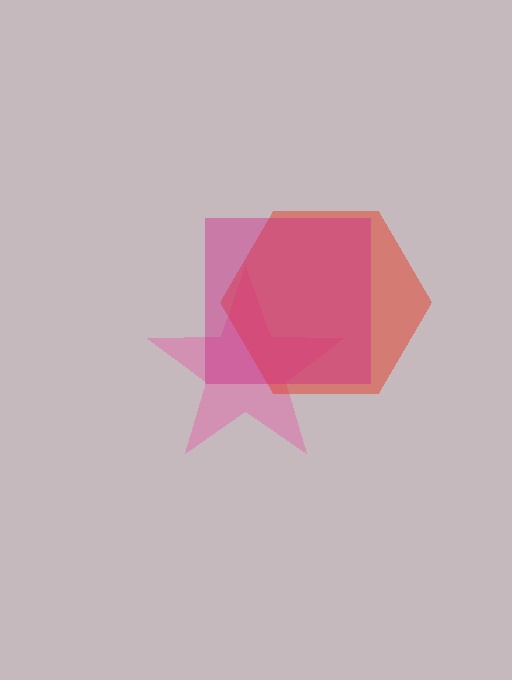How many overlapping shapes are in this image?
There are 3 overlapping shapes in the image.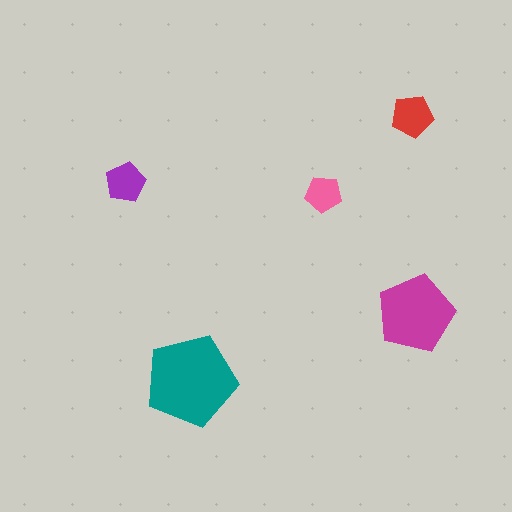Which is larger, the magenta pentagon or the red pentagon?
The magenta one.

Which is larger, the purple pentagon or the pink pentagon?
The purple one.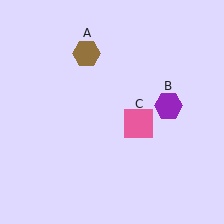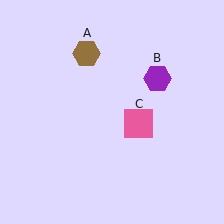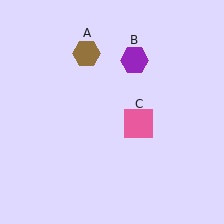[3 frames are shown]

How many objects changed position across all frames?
1 object changed position: purple hexagon (object B).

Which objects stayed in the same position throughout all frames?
Brown hexagon (object A) and pink square (object C) remained stationary.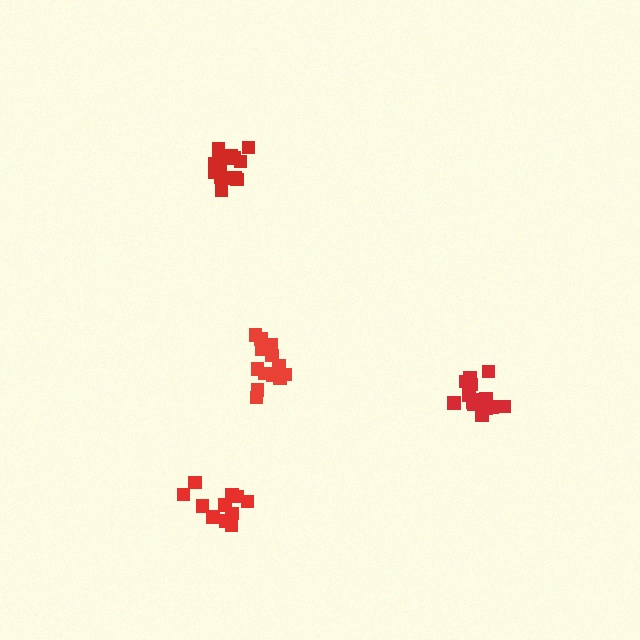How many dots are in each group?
Group 1: 15 dots, Group 2: 16 dots, Group 3: 13 dots, Group 4: 12 dots (56 total).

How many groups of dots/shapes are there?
There are 4 groups.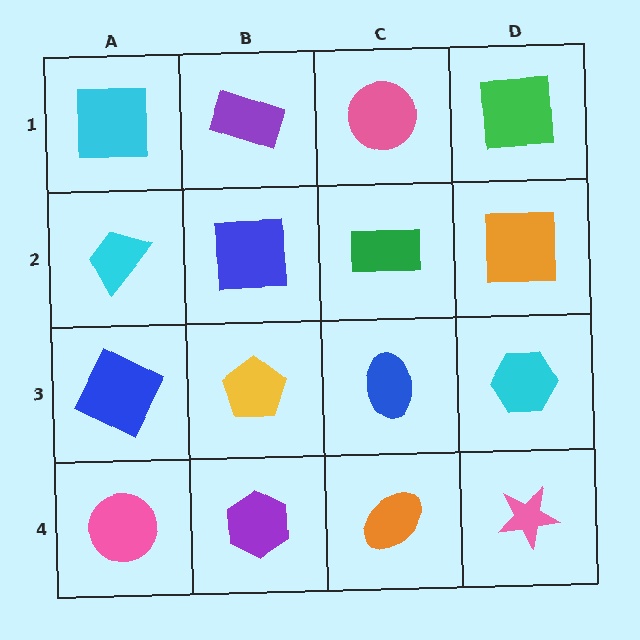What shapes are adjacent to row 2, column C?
A pink circle (row 1, column C), a blue ellipse (row 3, column C), a blue square (row 2, column B), an orange square (row 2, column D).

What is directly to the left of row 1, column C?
A purple rectangle.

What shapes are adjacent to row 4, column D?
A cyan hexagon (row 3, column D), an orange ellipse (row 4, column C).